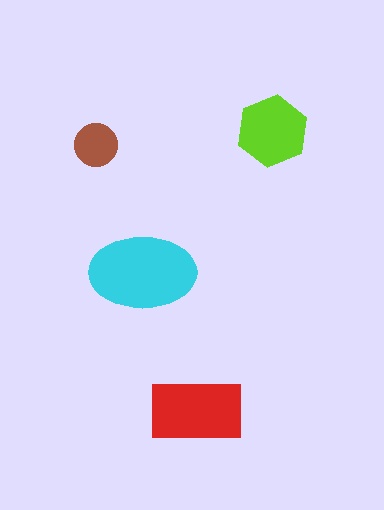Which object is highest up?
The lime hexagon is topmost.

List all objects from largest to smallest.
The cyan ellipse, the red rectangle, the lime hexagon, the brown circle.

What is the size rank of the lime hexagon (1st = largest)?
3rd.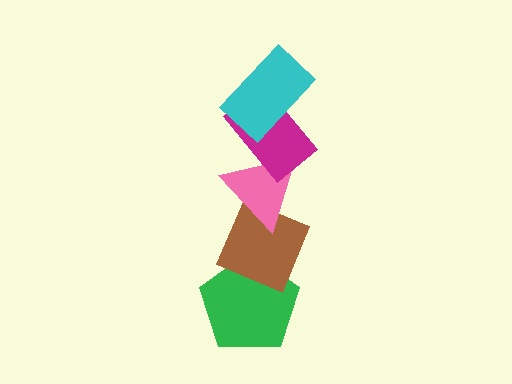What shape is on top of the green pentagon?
The brown diamond is on top of the green pentagon.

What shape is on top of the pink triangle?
The magenta rectangle is on top of the pink triangle.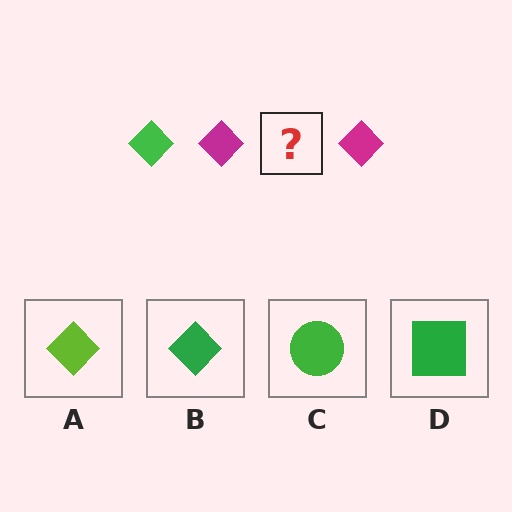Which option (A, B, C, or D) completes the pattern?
B.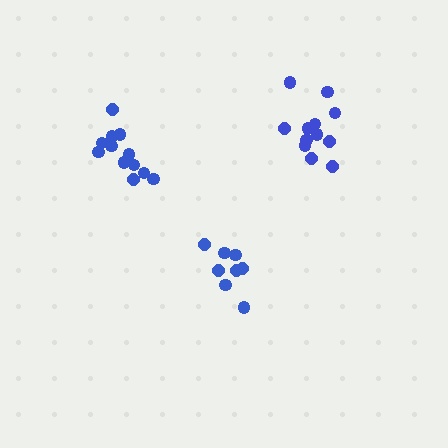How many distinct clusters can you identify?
There are 3 distinct clusters.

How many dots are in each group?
Group 1: 8 dots, Group 2: 12 dots, Group 3: 12 dots (32 total).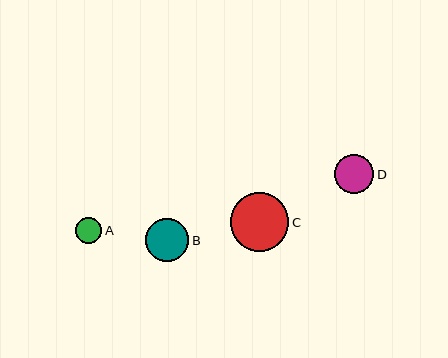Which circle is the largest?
Circle C is the largest with a size of approximately 58 pixels.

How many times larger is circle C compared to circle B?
Circle C is approximately 1.3 times the size of circle B.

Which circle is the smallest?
Circle A is the smallest with a size of approximately 26 pixels.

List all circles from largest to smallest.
From largest to smallest: C, B, D, A.